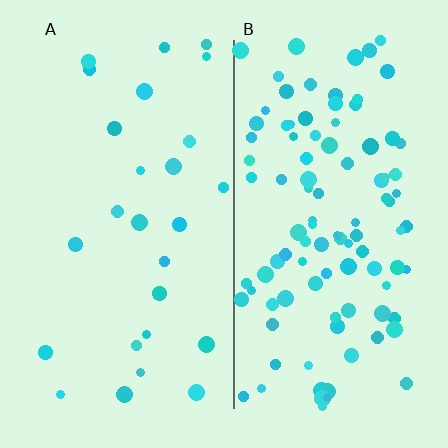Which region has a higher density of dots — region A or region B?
B (the right).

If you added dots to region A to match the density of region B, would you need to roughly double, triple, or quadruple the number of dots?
Approximately quadruple.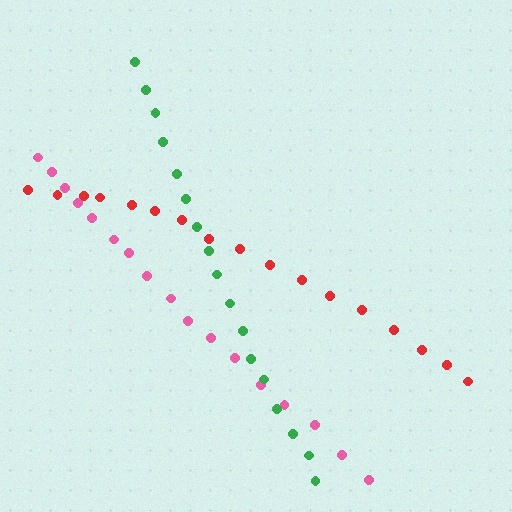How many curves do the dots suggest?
There are 3 distinct paths.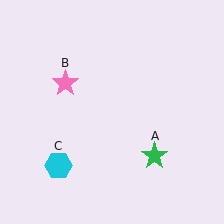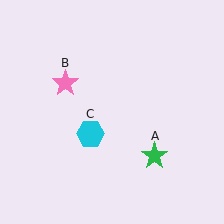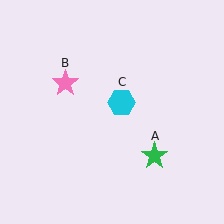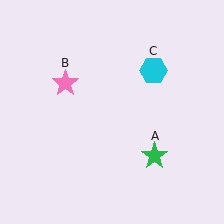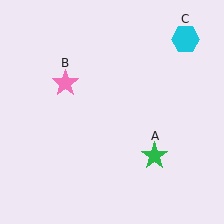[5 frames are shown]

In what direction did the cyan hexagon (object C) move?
The cyan hexagon (object C) moved up and to the right.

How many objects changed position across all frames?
1 object changed position: cyan hexagon (object C).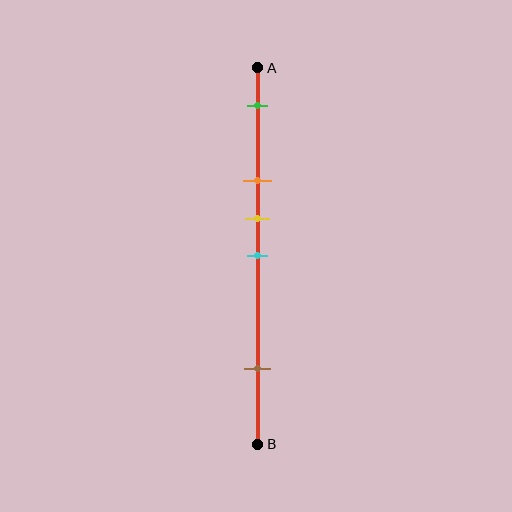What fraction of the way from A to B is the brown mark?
The brown mark is approximately 80% (0.8) of the way from A to B.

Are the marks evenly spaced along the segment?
No, the marks are not evenly spaced.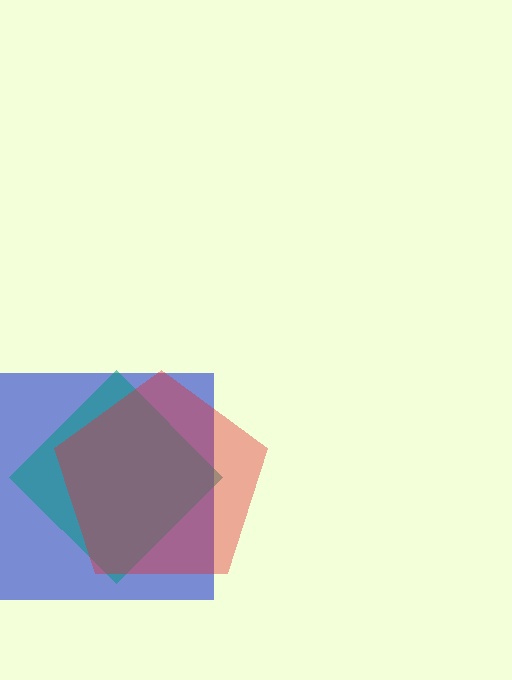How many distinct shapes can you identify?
There are 3 distinct shapes: a blue square, a teal diamond, a red pentagon.